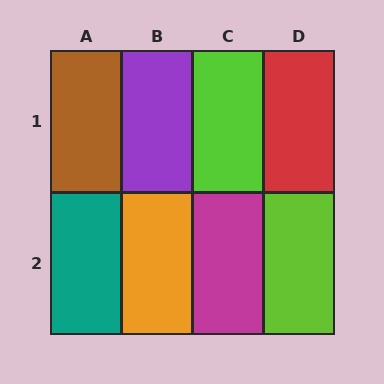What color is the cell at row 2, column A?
Teal.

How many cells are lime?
2 cells are lime.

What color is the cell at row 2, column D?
Lime.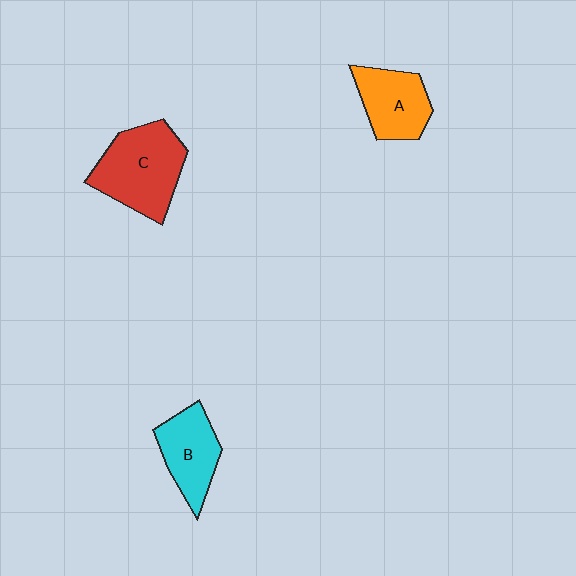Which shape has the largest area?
Shape C (red).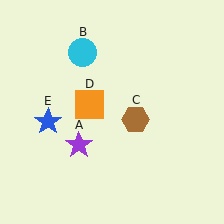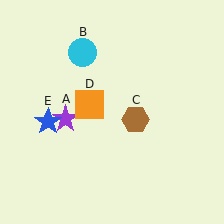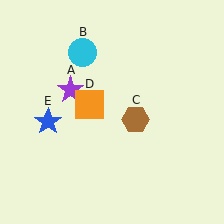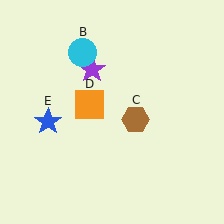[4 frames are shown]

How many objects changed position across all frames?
1 object changed position: purple star (object A).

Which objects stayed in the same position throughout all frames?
Cyan circle (object B) and brown hexagon (object C) and orange square (object D) and blue star (object E) remained stationary.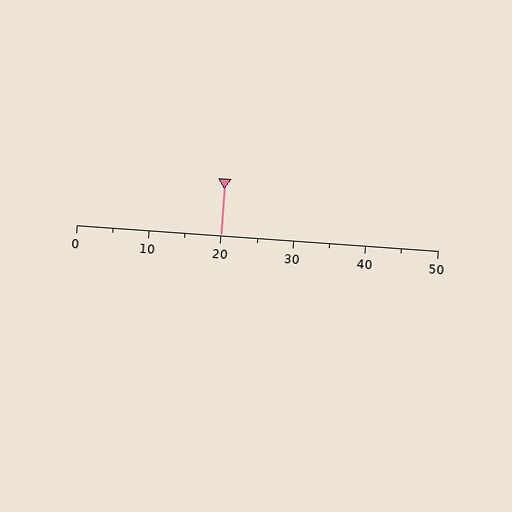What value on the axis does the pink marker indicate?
The marker indicates approximately 20.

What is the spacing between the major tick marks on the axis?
The major ticks are spaced 10 apart.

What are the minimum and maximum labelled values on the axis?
The axis runs from 0 to 50.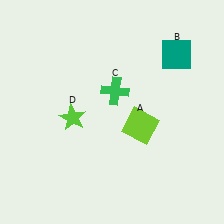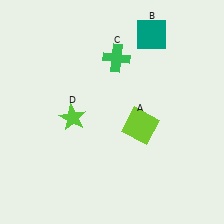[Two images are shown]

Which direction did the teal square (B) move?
The teal square (B) moved left.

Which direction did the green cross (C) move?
The green cross (C) moved up.